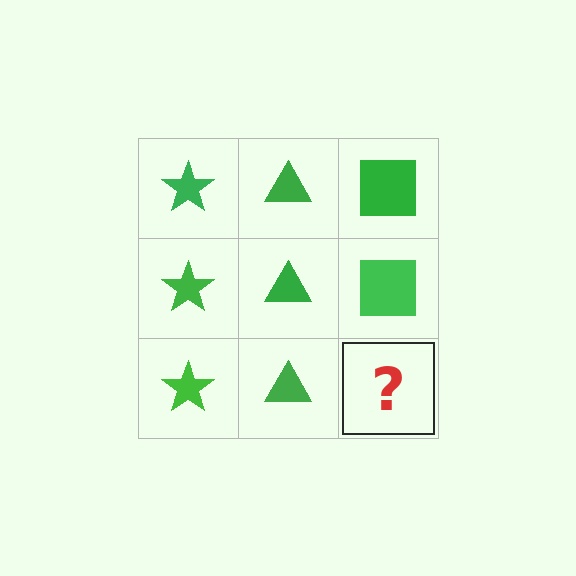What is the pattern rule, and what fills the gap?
The rule is that each column has a consistent shape. The gap should be filled with a green square.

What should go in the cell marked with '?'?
The missing cell should contain a green square.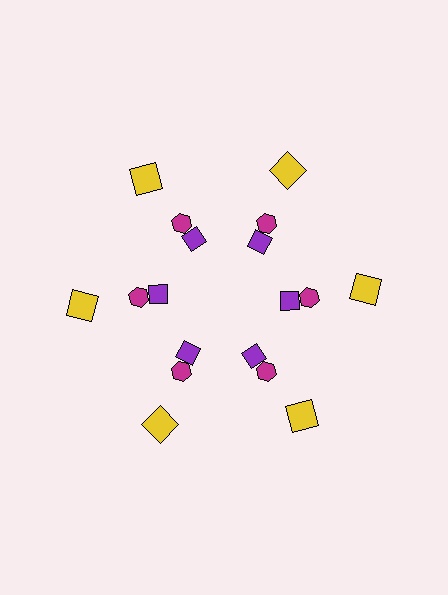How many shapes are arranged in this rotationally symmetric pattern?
There are 18 shapes, arranged in 6 groups of 3.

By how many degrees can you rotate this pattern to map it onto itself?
The pattern maps onto itself every 60 degrees of rotation.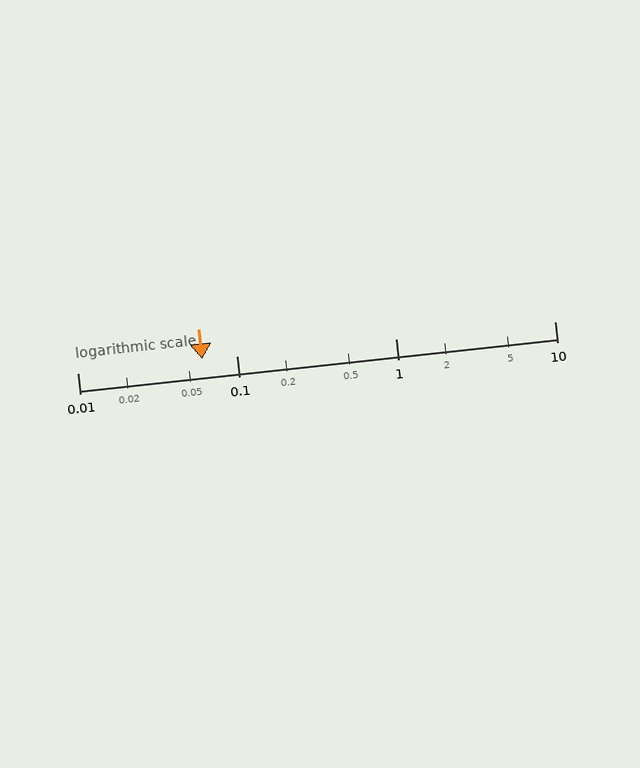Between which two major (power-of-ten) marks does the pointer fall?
The pointer is between 0.01 and 0.1.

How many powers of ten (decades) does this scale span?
The scale spans 3 decades, from 0.01 to 10.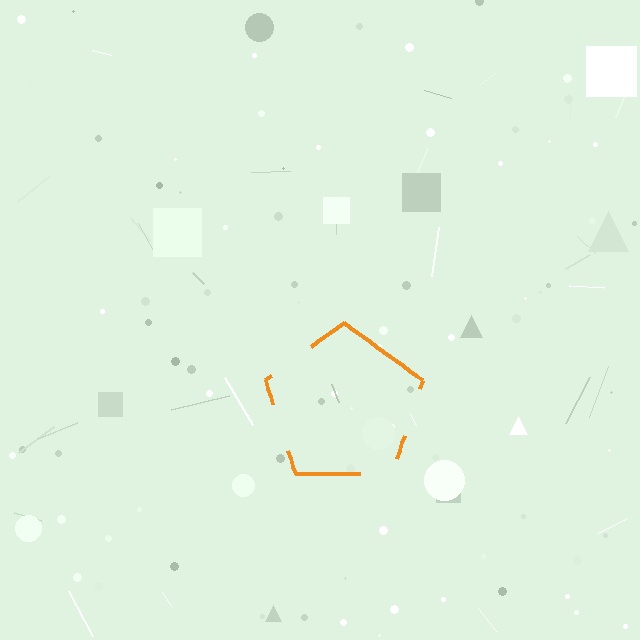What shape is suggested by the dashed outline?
The dashed outline suggests a pentagon.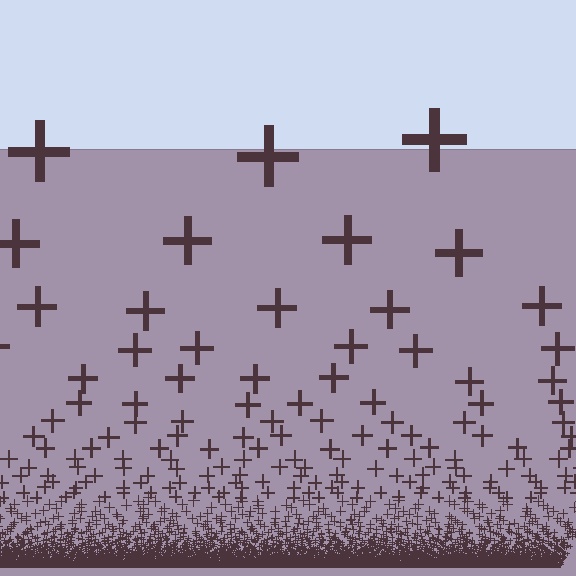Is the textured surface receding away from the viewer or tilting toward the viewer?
The surface appears to tilt toward the viewer. Texture elements get larger and sparser toward the top.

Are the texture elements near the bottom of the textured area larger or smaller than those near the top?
Smaller. The gradient is inverted — elements near the bottom are smaller and denser.